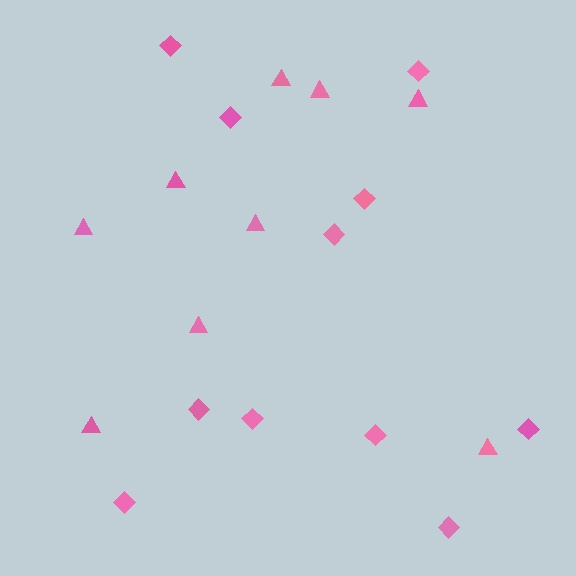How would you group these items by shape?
There are 2 groups: one group of diamonds (11) and one group of triangles (9).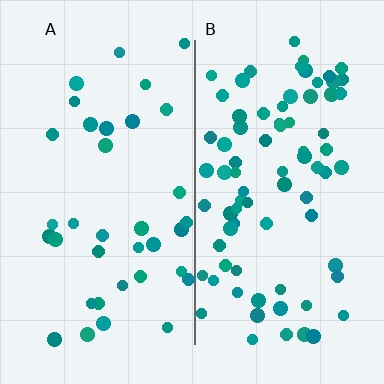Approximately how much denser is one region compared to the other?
Approximately 2.2× — region B over region A.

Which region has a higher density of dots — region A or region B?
B (the right).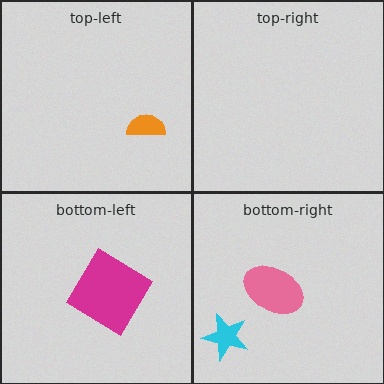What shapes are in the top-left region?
The orange semicircle.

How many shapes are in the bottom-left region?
1.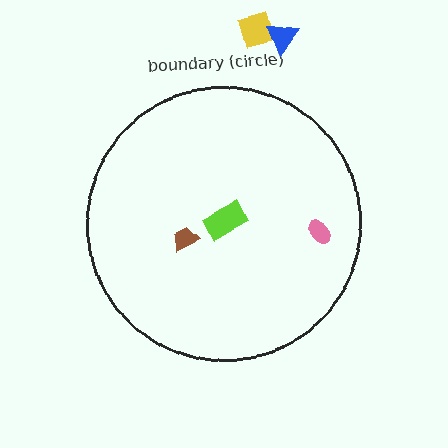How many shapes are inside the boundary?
3 inside, 2 outside.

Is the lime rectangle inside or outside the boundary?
Inside.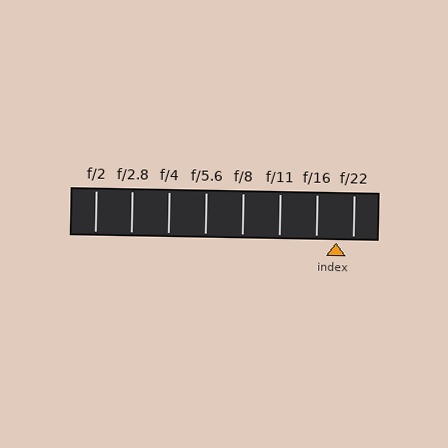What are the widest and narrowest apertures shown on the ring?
The widest aperture shown is f/2 and the narrowest is f/22.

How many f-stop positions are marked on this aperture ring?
There are 8 f-stop positions marked.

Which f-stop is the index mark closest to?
The index mark is closest to f/22.